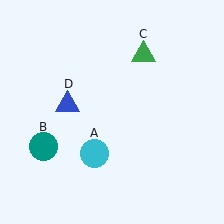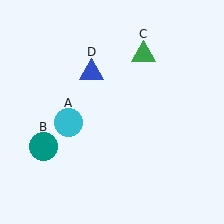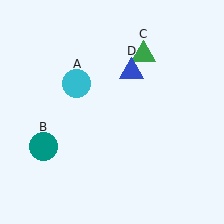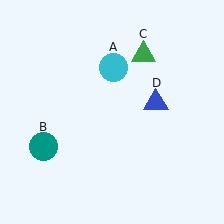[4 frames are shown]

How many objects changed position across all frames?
2 objects changed position: cyan circle (object A), blue triangle (object D).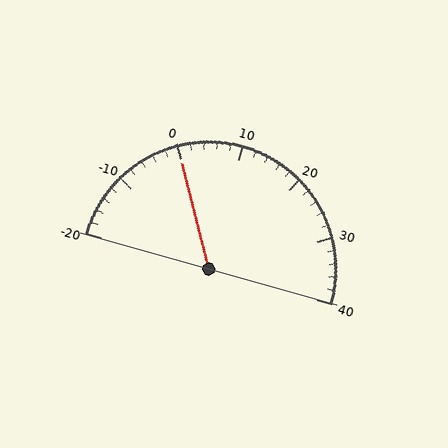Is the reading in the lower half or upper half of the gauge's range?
The reading is in the lower half of the range (-20 to 40).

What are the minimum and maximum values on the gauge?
The gauge ranges from -20 to 40.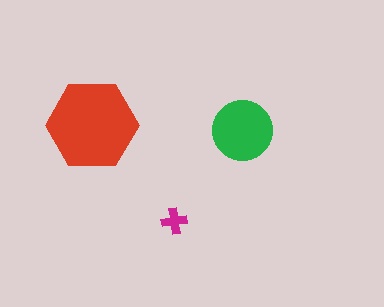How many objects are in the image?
There are 3 objects in the image.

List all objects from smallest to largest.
The magenta cross, the green circle, the red hexagon.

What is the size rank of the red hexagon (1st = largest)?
1st.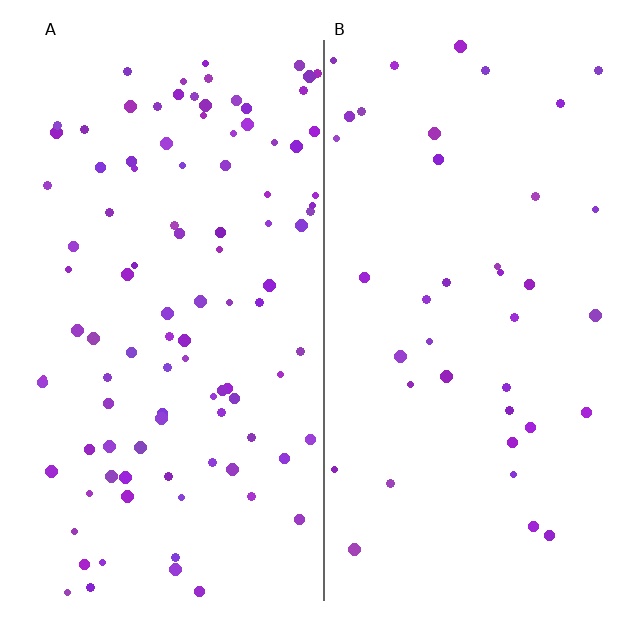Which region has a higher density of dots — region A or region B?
A (the left).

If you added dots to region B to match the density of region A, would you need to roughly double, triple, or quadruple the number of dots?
Approximately triple.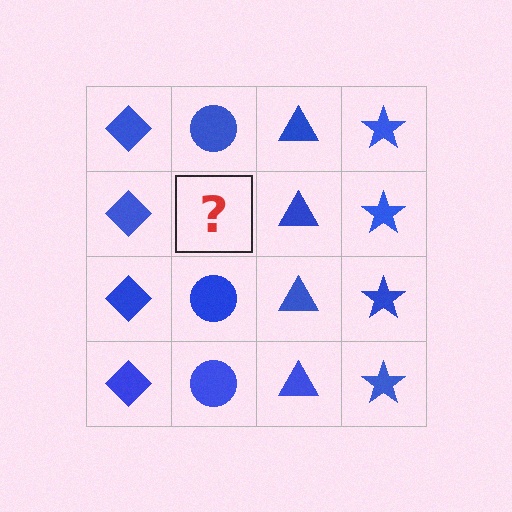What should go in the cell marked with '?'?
The missing cell should contain a blue circle.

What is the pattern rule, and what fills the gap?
The rule is that each column has a consistent shape. The gap should be filled with a blue circle.